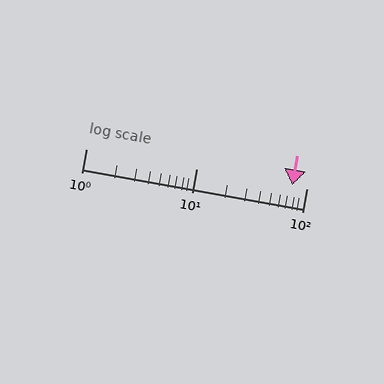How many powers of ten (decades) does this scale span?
The scale spans 2 decades, from 1 to 100.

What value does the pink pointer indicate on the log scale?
The pointer indicates approximately 74.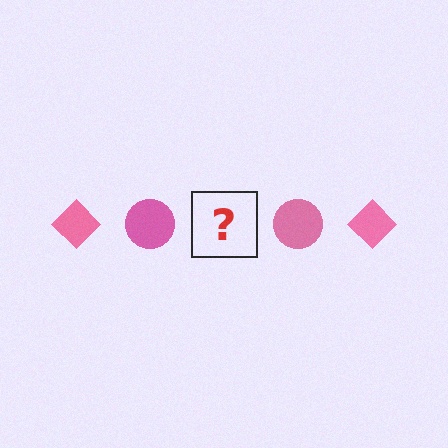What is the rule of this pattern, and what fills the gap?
The rule is that the pattern cycles through diamond, circle shapes in pink. The gap should be filled with a pink diamond.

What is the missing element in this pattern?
The missing element is a pink diamond.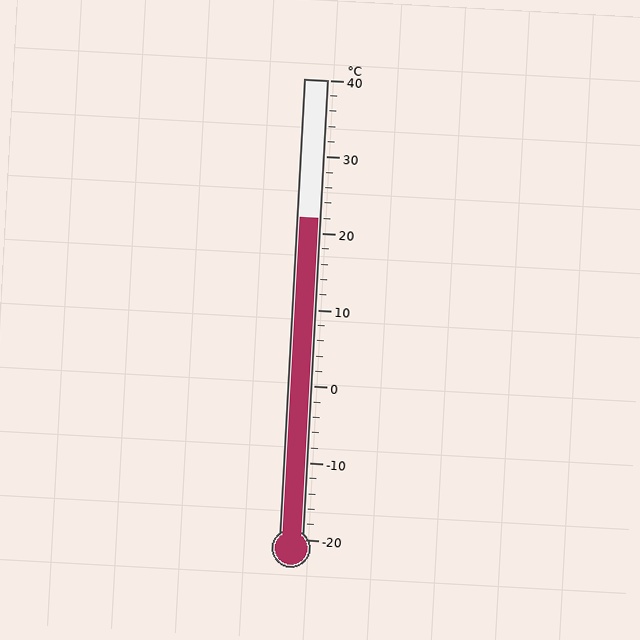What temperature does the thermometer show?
The thermometer shows approximately 22°C.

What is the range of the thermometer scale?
The thermometer scale ranges from -20°C to 40°C.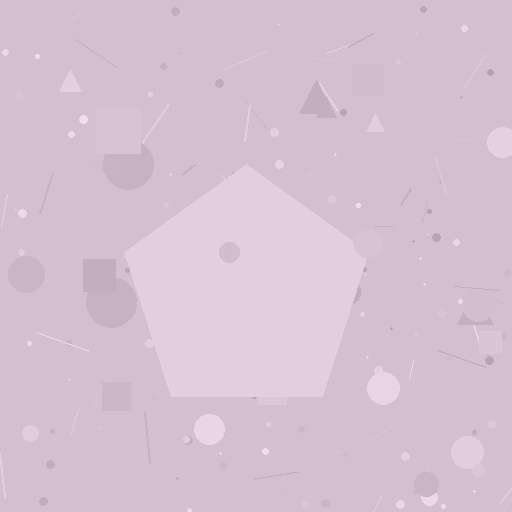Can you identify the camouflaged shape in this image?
The camouflaged shape is a pentagon.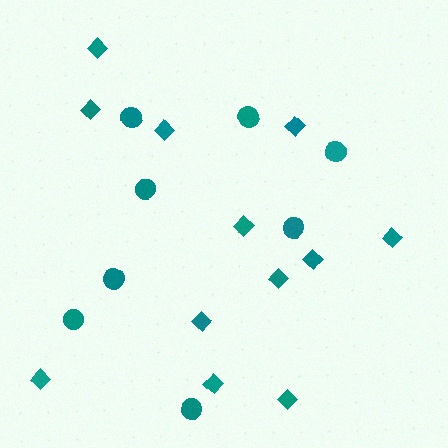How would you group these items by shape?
There are 2 groups: one group of circles (8) and one group of diamonds (12).